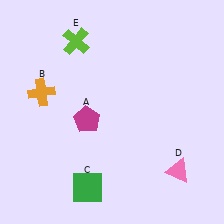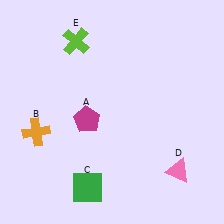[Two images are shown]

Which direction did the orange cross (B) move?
The orange cross (B) moved down.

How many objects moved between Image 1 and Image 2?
1 object moved between the two images.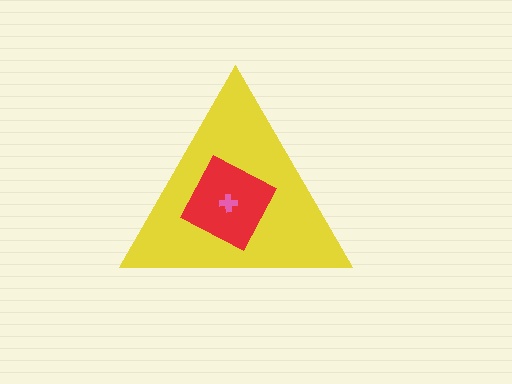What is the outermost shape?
The yellow triangle.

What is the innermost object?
The pink cross.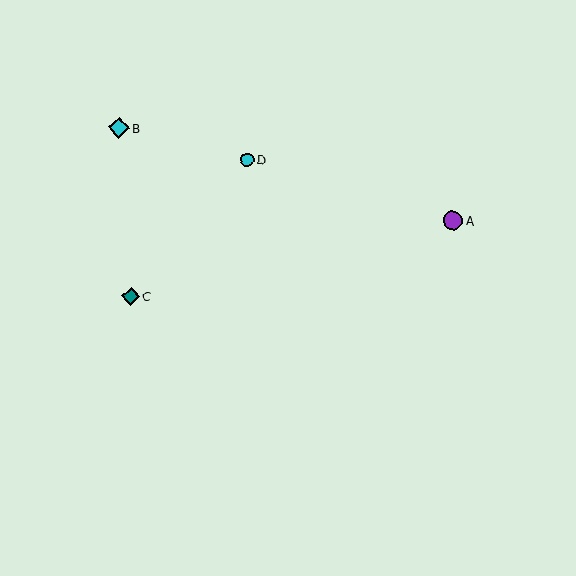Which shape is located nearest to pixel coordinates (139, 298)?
The teal diamond (labeled C) at (131, 296) is nearest to that location.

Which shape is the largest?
The cyan diamond (labeled B) is the largest.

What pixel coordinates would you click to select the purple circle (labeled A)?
Click at (453, 220) to select the purple circle A.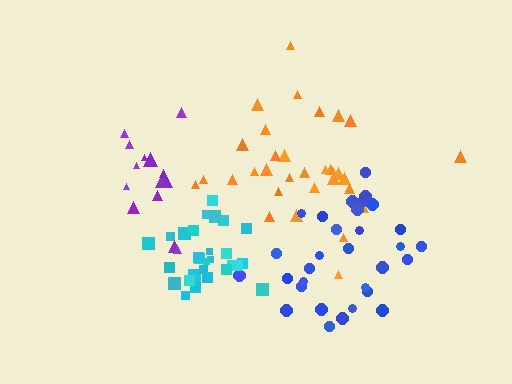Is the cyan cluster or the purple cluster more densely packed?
Cyan.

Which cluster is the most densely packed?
Cyan.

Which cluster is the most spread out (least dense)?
Purple.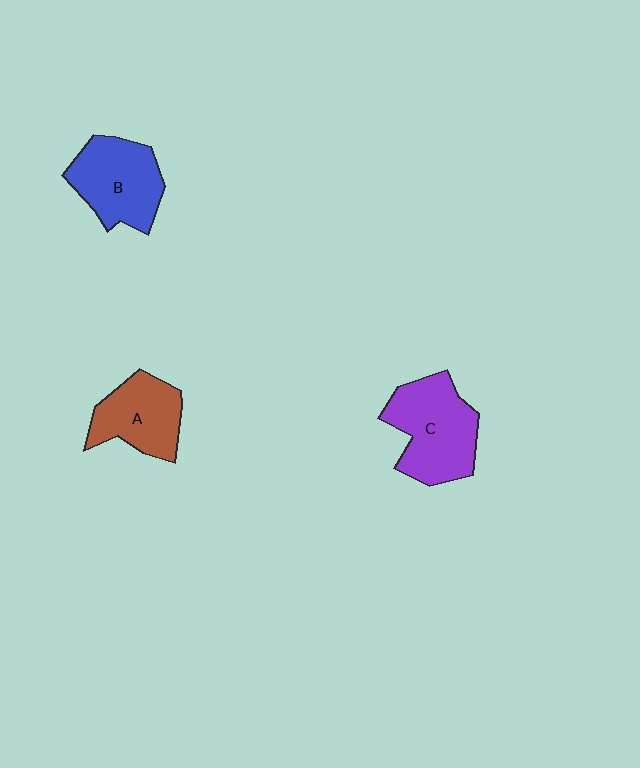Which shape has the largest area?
Shape C (purple).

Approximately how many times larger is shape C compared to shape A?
Approximately 1.3 times.